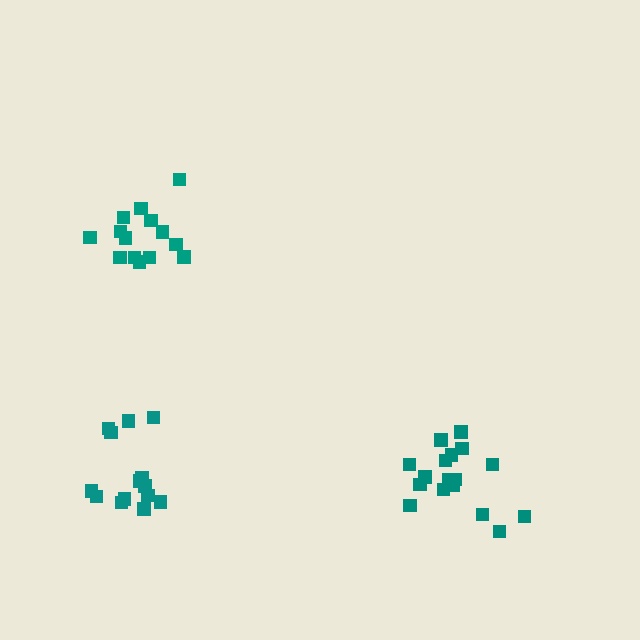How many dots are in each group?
Group 1: 17 dots, Group 2: 14 dots, Group 3: 14 dots (45 total).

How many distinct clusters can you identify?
There are 3 distinct clusters.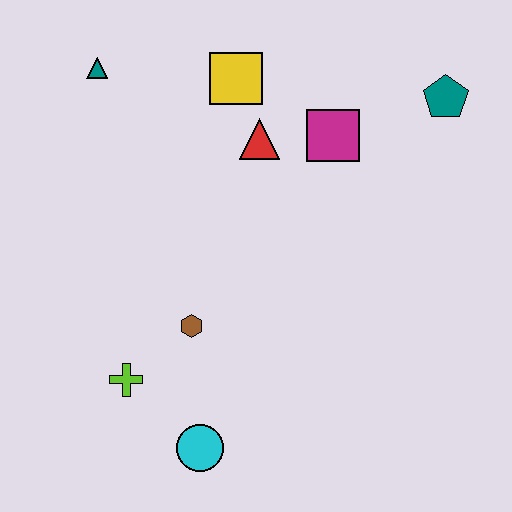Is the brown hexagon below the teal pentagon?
Yes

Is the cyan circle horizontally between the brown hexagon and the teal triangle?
No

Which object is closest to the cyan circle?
The lime cross is closest to the cyan circle.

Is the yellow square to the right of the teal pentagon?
No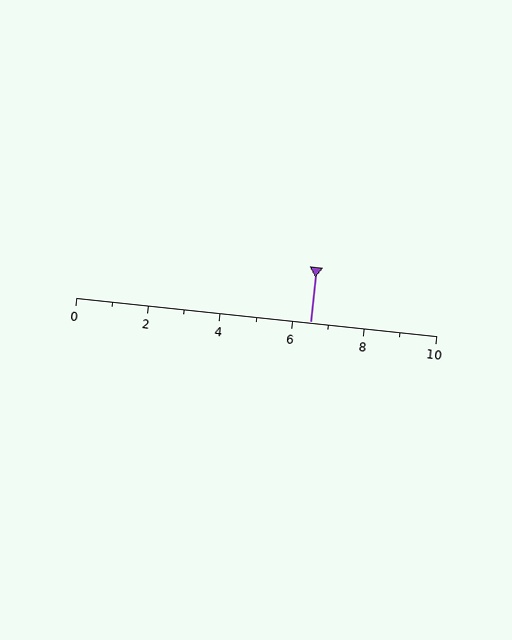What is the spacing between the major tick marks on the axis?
The major ticks are spaced 2 apart.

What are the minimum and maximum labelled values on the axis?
The axis runs from 0 to 10.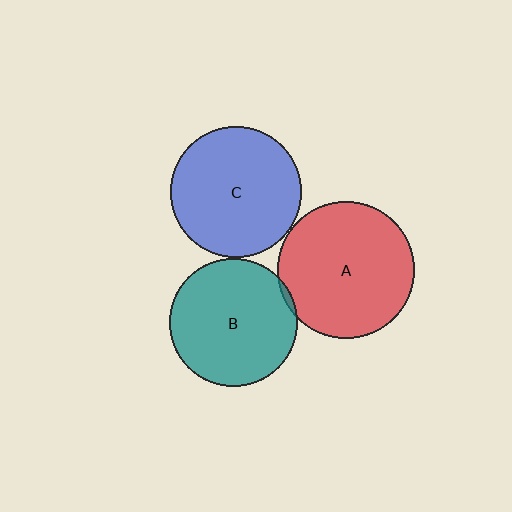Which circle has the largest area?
Circle A (red).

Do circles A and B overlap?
Yes.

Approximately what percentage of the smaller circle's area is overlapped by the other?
Approximately 5%.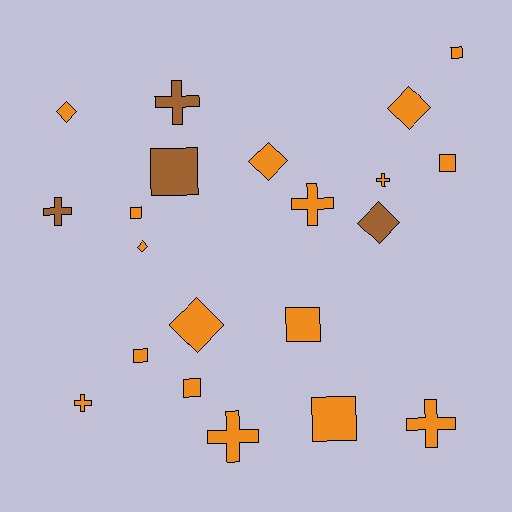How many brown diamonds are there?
There is 1 brown diamond.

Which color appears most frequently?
Orange, with 17 objects.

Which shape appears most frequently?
Square, with 8 objects.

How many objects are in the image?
There are 21 objects.